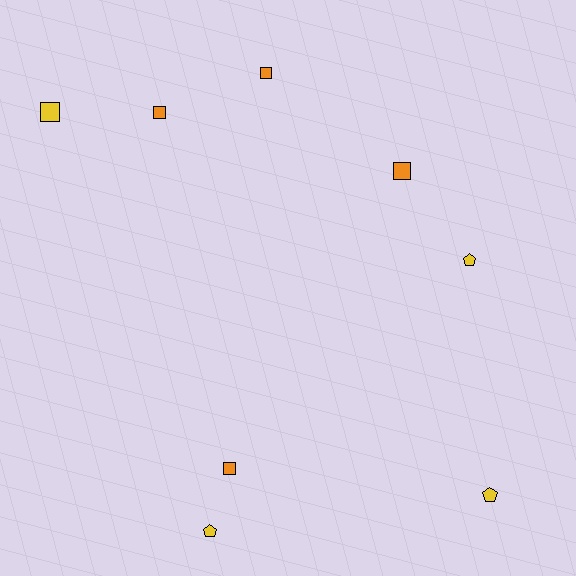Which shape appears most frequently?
Square, with 5 objects.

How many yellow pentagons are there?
There are 3 yellow pentagons.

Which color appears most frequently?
Yellow, with 4 objects.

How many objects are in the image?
There are 8 objects.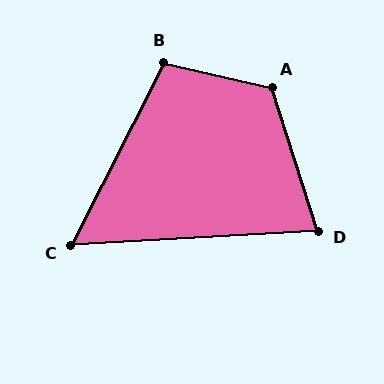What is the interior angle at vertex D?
Approximately 76 degrees (acute).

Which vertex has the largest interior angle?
A, at approximately 120 degrees.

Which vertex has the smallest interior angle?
C, at approximately 60 degrees.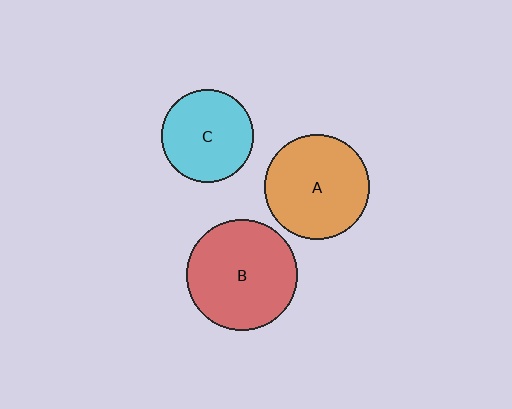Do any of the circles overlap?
No, none of the circles overlap.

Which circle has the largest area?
Circle B (red).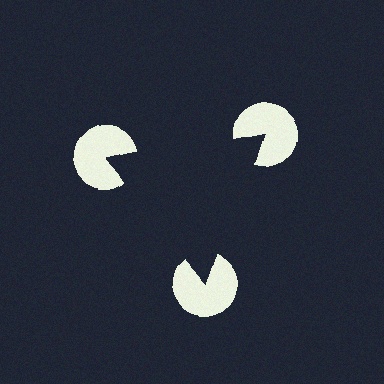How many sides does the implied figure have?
3 sides.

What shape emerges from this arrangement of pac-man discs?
An illusory triangle — its edges are inferred from the aligned wedge cuts in the pac-man discs, not physically drawn.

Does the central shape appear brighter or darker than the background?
It typically appears slightly darker than the background, even though no actual brightness change is drawn.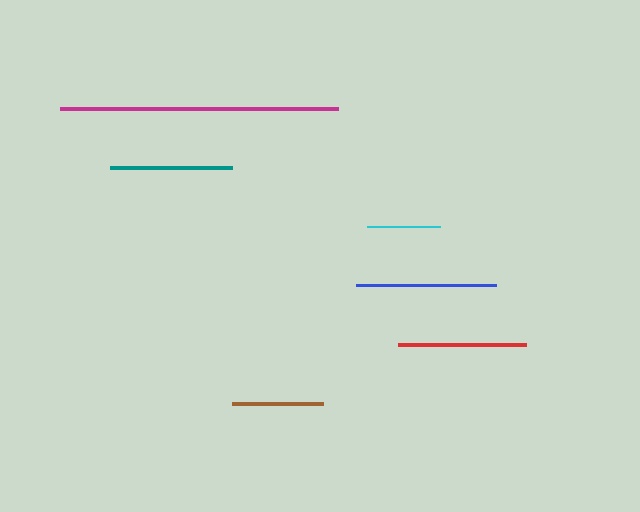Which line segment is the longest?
The magenta line is the longest at approximately 278 pixels.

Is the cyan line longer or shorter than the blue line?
The blue line is longer than the cyan line.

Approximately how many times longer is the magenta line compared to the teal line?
The magenta line is approximately 2.3 times the length of the teal line.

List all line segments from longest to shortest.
From longest to shortest: magenta, blue, red, teal, brown, cyan.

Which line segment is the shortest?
The cyan line is the shortest at approximately 73 pixels.